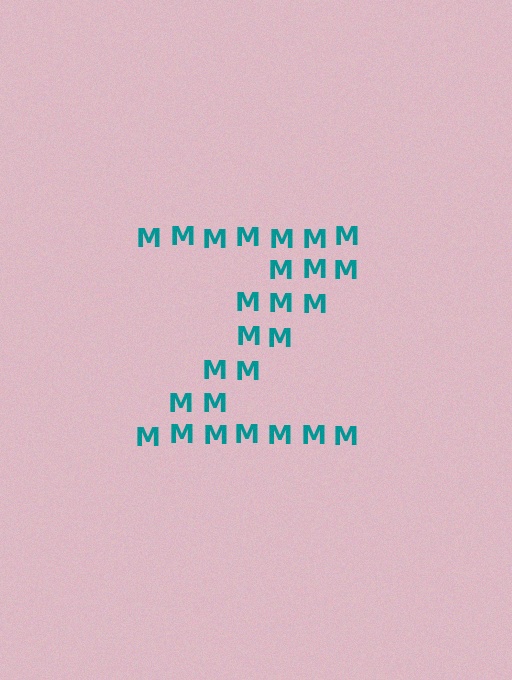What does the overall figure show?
The overall figure shows the letter Z.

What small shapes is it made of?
It is made of small letter M's.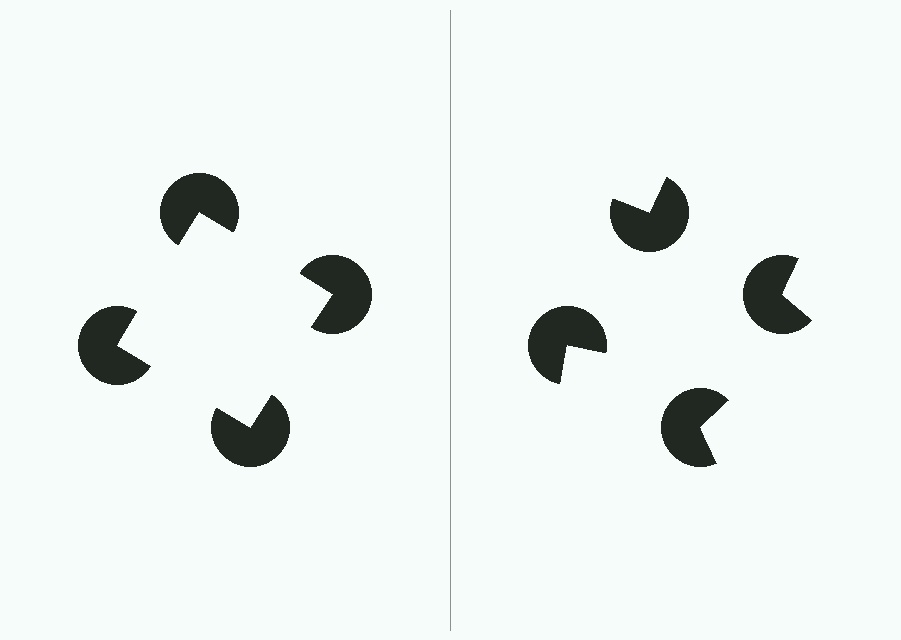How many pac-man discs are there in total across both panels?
8 — 4 on each side.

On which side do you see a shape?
An illusory square appears on the left side. On the right side the wedge cuts are rotated, so no coherent shape forms.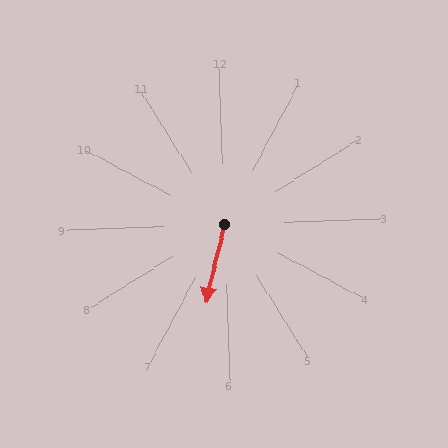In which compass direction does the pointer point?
South.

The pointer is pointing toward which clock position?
Roughly 7 o'clock.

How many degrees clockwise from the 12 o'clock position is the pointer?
Approximately 195 degrees.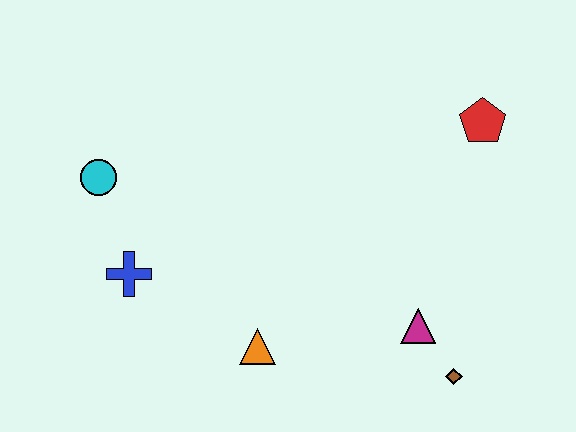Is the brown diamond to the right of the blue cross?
Yes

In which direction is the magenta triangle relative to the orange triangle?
The magenta triangle is to the right of the orange triangle.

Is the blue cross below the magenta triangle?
No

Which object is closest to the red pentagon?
The magenta triangle is closest to the red pentagon.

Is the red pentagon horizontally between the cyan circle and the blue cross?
No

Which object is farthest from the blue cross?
The red pentagon is farthest from the blue cross.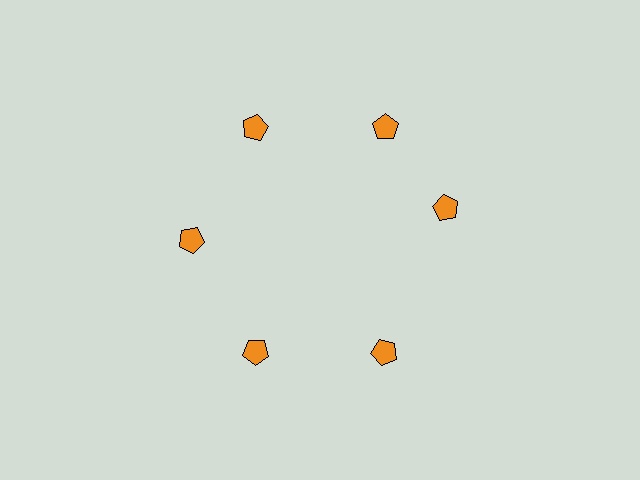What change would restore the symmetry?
The symmetry would be restored by rotating it back into even spacing with its neighbors so that all 6 pentagons sit at equal angles and equal distance from the center.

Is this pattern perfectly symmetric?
No. The 6 orange pentagons are arranged in a ring, but one element near the 3 o'clock position is rotated out of alignment along the ring, breaking the 6-fold rotational symmetry.